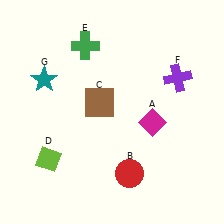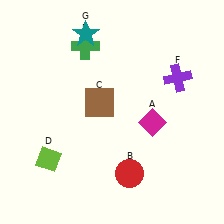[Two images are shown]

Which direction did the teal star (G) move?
The teal star (G) moved up.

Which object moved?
The teal star (G) moved up.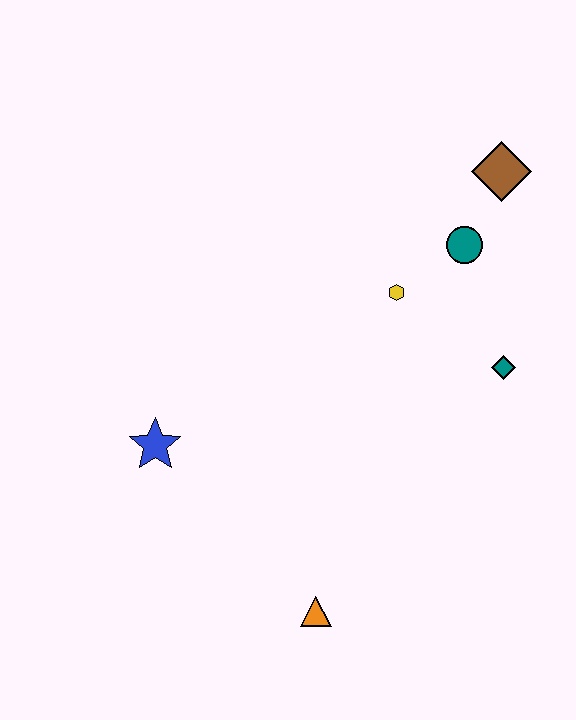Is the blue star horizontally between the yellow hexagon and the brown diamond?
No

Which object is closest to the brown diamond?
The teal circle is closest to the brown diamond.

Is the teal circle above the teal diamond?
Yes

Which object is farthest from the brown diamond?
The orange triangle is farthest from the brown diamond.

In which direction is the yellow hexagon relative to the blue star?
The yellow hexagon is to the right of the blue star.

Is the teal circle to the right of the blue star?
Yes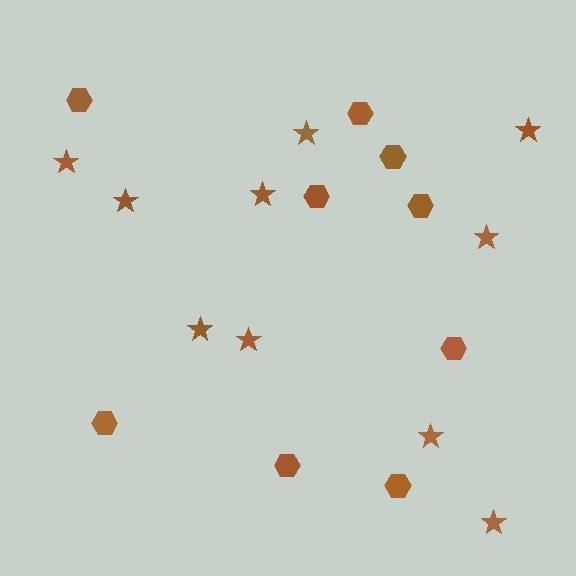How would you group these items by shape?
There are 2 groups: one group of stars (10) and one group of hexagons (9).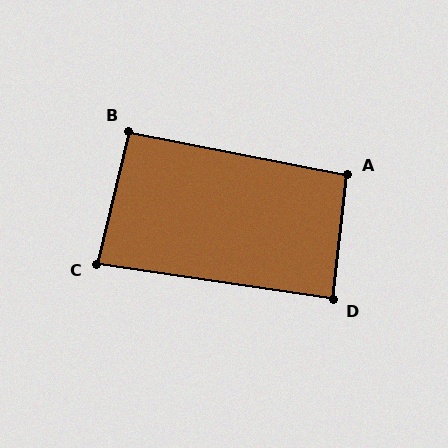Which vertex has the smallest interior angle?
C, at approximately 85 degrees.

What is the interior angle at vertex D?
Approximately 88 degrees (approximately right).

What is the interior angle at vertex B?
Approximately 92 degrees (approximately right).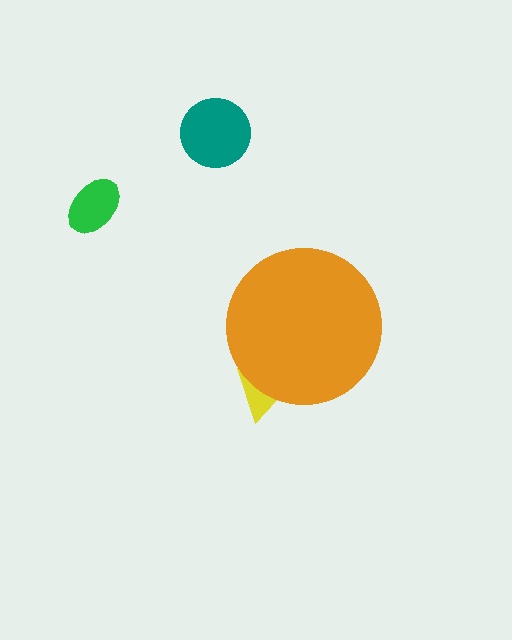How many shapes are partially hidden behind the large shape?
1 shape is partially hidden.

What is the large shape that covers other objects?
An orange circle.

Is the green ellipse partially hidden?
No, the green ellipse is fully visible.